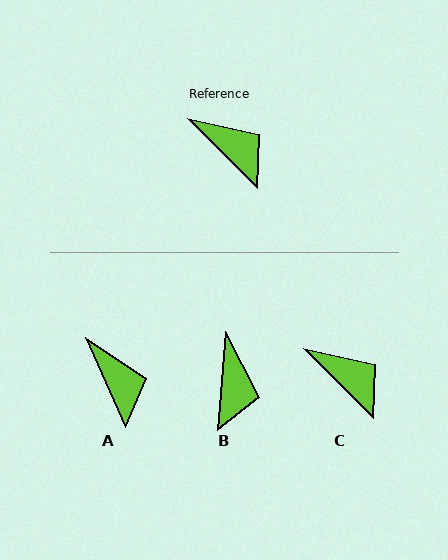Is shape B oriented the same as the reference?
No, it is off by about 50 degrees.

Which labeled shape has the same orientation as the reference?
C.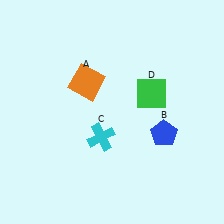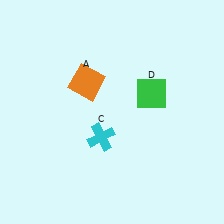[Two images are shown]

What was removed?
The blue pentagon (B) was removed in Image 2.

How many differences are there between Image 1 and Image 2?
There is 1 difference between the two images.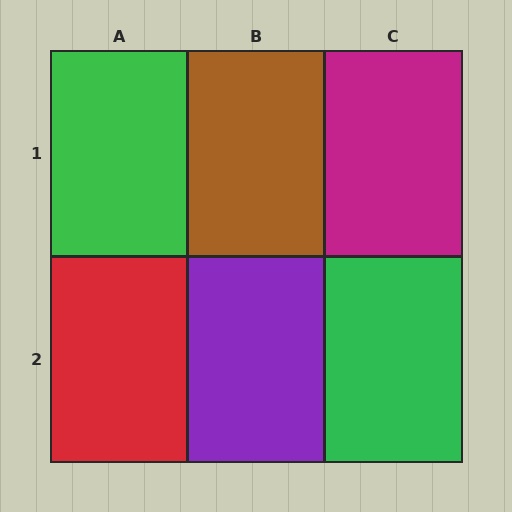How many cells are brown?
1 cell is brown.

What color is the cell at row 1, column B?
Brown.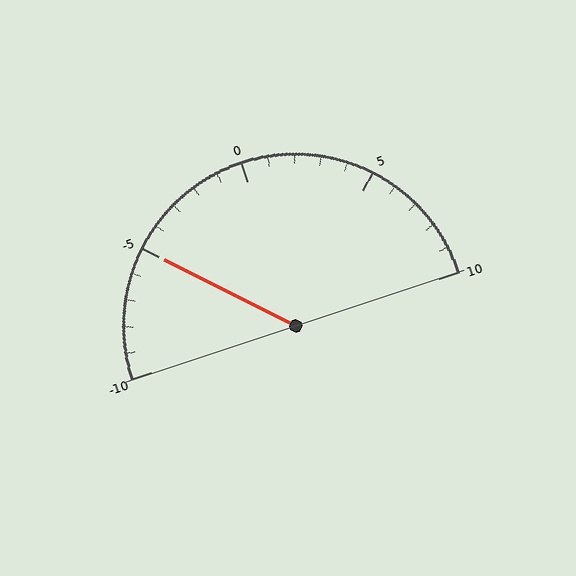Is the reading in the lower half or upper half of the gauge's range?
The reading is in the lower half of the range (-10 to 10).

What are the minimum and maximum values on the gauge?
The gauge ranges from -10 to 10.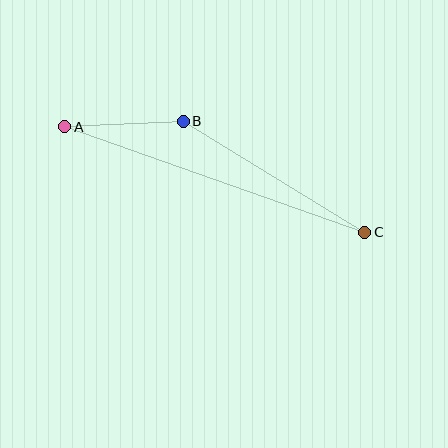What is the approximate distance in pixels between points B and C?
The distance between B and C is approximately 213 pixels.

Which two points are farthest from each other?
Points A and C are farthest from each other.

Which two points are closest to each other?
Points A and B are closest to each other.